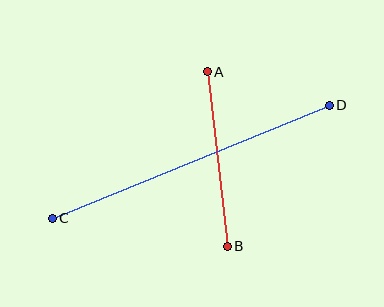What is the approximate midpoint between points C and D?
The midpoint is at approximately (191, 162) pixels.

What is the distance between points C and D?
The distance is approximately 299 pixels.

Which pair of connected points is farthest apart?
Points C and D are farthest apart.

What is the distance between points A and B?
The distance is approximately 176 pixels.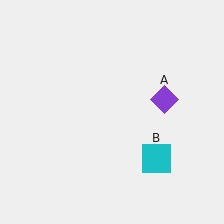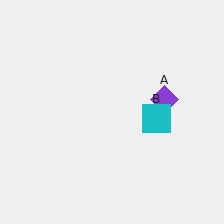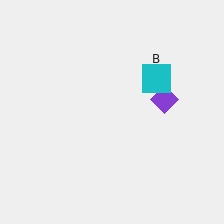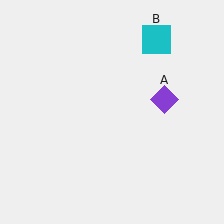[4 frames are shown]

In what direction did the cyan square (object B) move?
The cyan square (object B) moved up.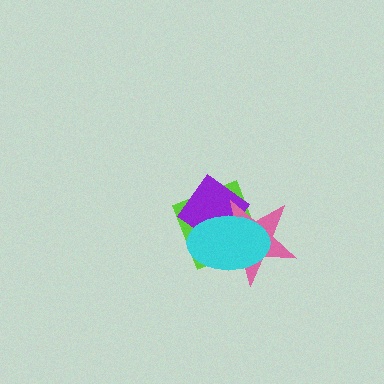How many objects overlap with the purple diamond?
3 objects overlap with the purple diamond.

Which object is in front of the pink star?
The cyan ellipse is in front of the pink star.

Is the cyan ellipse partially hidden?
No, no other shape covers it.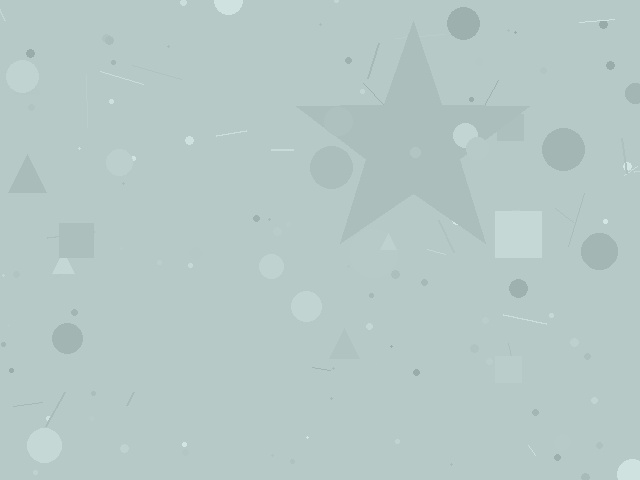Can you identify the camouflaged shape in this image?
The camouflaged shape is a star.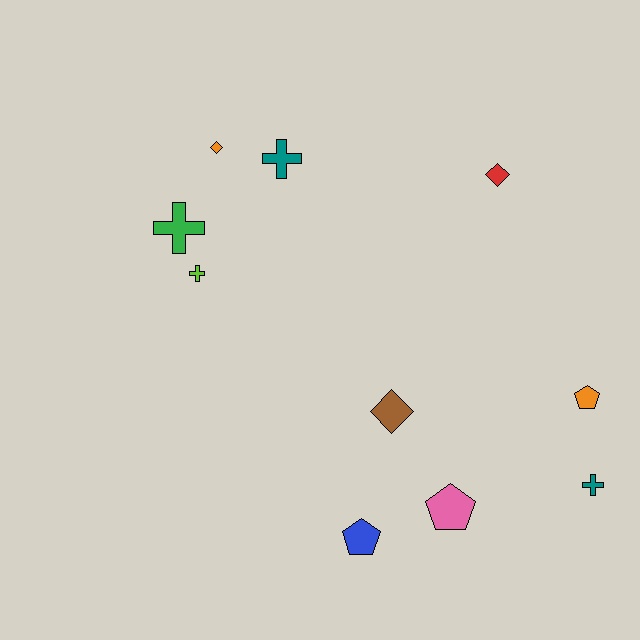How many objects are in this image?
There are 10 objects.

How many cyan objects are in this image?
There are no cyan objects.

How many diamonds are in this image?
There are 3 diamonds.